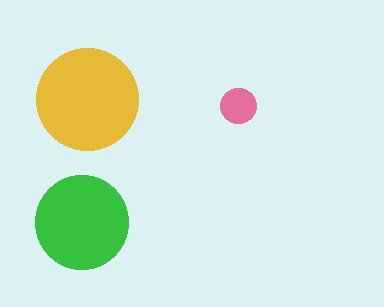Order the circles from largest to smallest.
the yellow one, the green one, the pink one.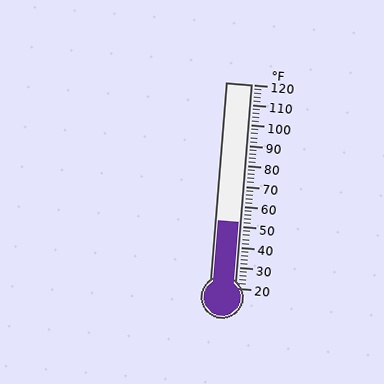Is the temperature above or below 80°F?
The temperature is below 80°F.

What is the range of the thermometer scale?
The thermometer scale ranges from 20°F to 120°F.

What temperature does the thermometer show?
The thermometer shows approximately 52°F.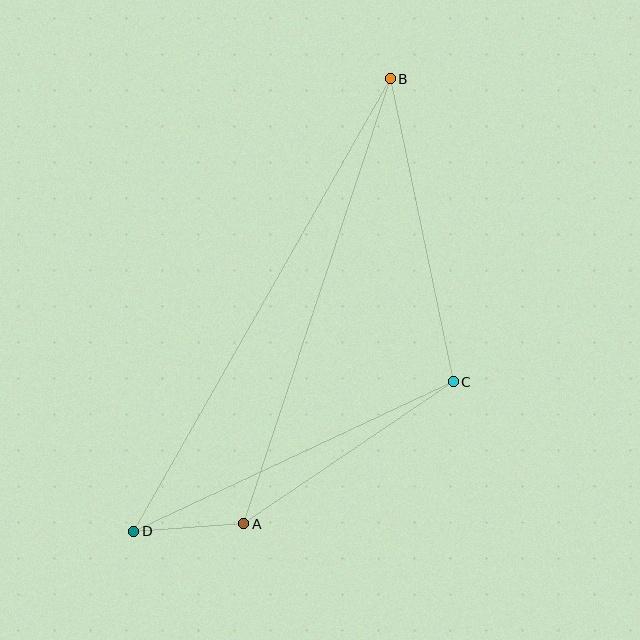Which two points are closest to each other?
Points A and D are closest to each other.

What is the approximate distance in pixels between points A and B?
The distance between A and B is approximately 469 pixels.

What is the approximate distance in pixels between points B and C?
The distance between B and C is approximately 310 pixels.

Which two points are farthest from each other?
Points B and D are farthest from each other.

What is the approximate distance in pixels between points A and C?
The distance between A and C is approximately 253 pixels.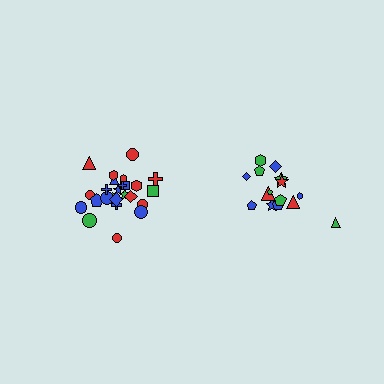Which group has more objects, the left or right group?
The left group.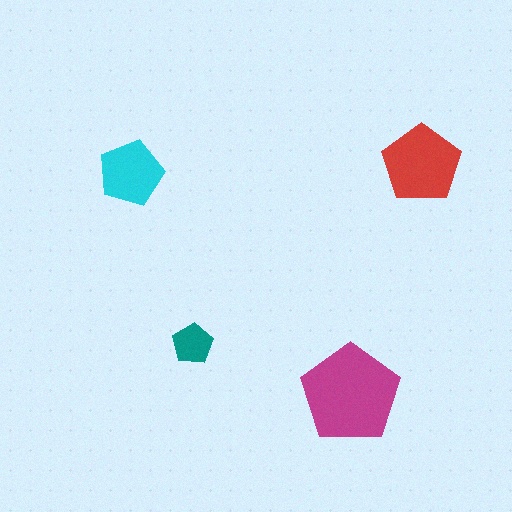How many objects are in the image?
There are 4 objects in the image.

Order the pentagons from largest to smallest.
the magenta one, the red one, the cyan one, the teal one.